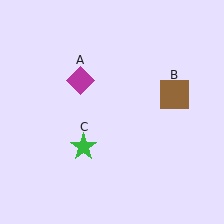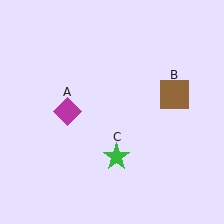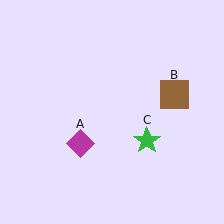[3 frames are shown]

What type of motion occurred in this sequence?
The magenta diamond (object A), green star (object C) rotated counterclockwise around the center of the scene.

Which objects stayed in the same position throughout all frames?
Brown square (object B) remained stationary.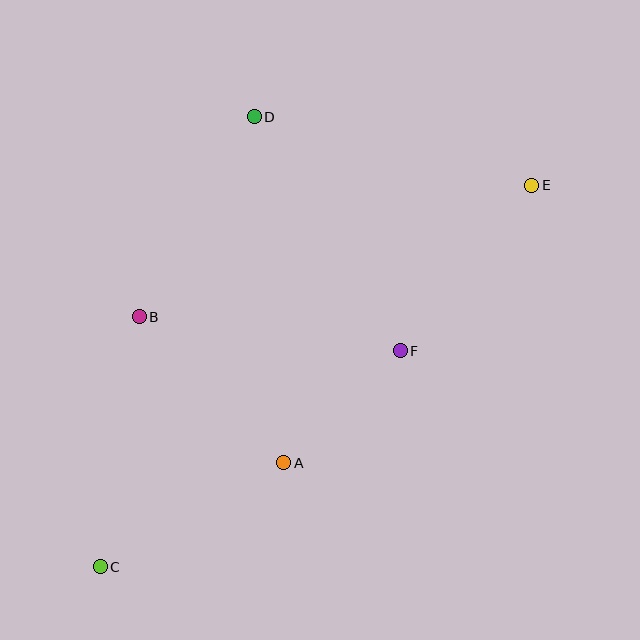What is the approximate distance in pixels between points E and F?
The distance between E and F is approximately 211 pixels.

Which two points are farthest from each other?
Points C and E are farthest from each other.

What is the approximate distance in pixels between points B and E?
The distance between B and E is approximately 414 pixels.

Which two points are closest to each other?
Points A and F are closest to each other.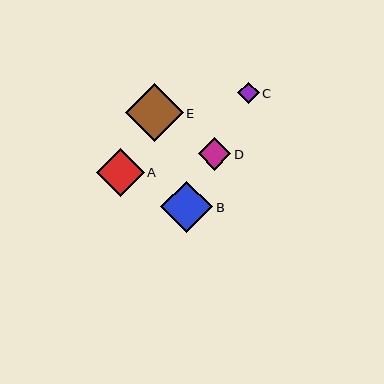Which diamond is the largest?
Diamond E is the largest with a size of approximately 58 pixels.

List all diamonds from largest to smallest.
From largest to smallest: E, B, A, D, C.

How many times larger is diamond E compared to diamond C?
Diamond E is approximately 2.6 times the size of diamond C.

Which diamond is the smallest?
Diamond C is the smallest with a size of approximately 22 pixels.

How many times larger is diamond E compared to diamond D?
Diamond E is approximately 1.8 times the size of diamond D.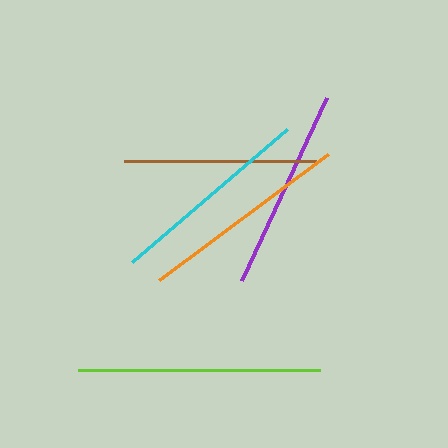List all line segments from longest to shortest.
From longest to shortest: lime, orange, cyan, purple, brown.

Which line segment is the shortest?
The brown line is the shortest at approximately 192 pixels.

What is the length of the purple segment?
The purple segment is approximately 202 pixels long.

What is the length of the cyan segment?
The cyan segment is approximately 204 pixels long.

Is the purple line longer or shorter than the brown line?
The purple line is longer than the brown line.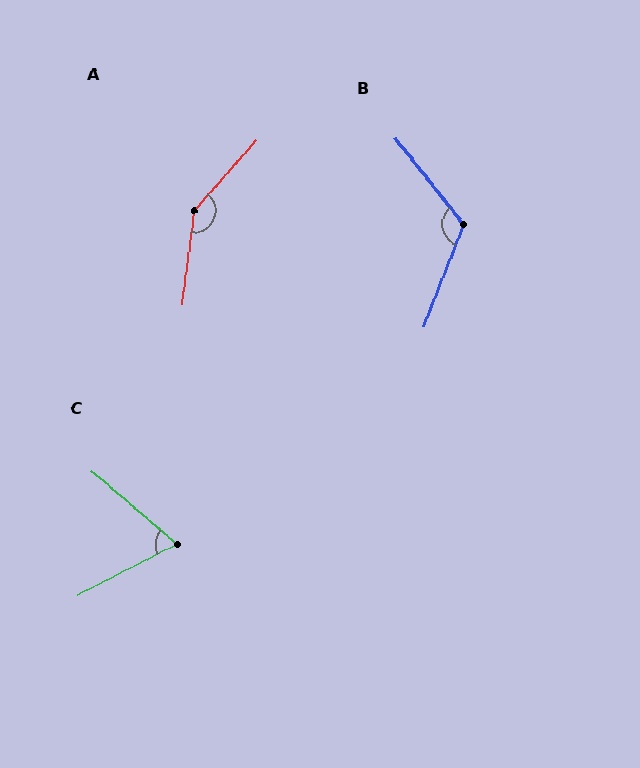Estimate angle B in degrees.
Approximately 120 degrees.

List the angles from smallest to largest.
C (69°), B (120°), A (146°).